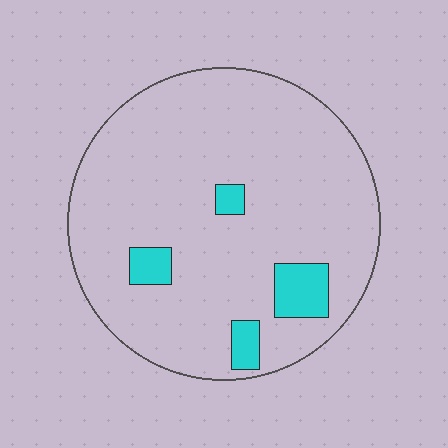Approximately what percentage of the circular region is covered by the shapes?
Approximately 10%.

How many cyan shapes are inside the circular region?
4.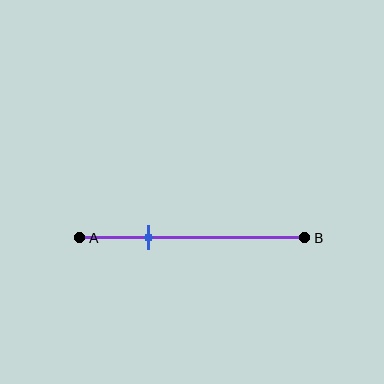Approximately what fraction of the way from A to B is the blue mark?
The blue mark is approximately 30% of the way from A to B.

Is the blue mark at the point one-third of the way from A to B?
Yes, the mark is approximately at the one-third point.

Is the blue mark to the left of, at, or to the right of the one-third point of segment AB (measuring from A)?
The blue mark is approximately at the one-third point of segment AB.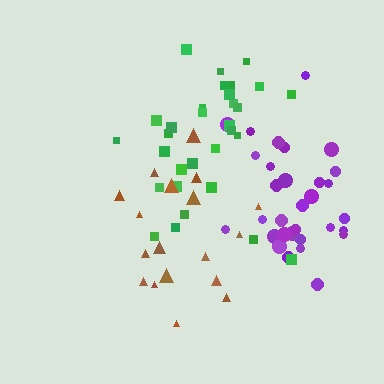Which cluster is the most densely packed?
Purple.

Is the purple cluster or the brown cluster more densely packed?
Purple.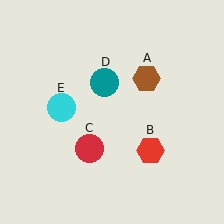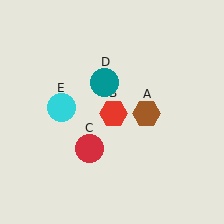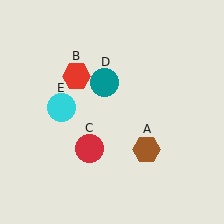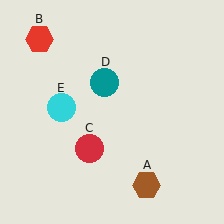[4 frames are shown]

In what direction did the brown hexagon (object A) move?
The brown hexagon (object A) moved down.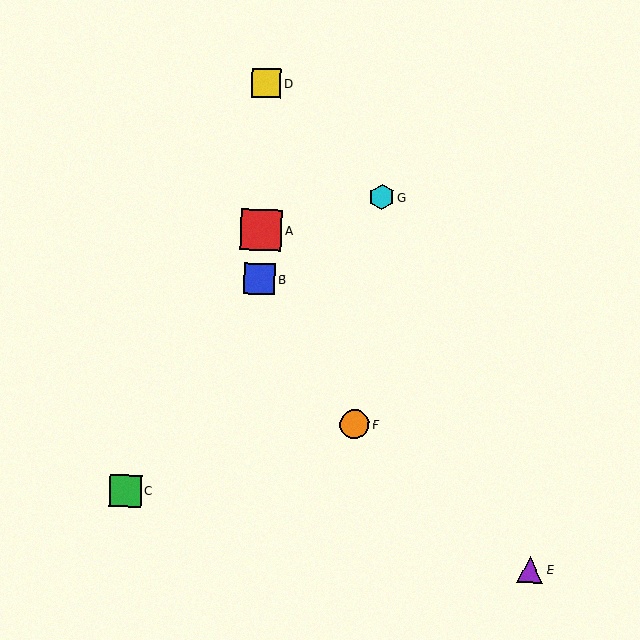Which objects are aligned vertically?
Objects A, B, D are aligned vertically.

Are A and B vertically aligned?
Yes, both are at x≈261.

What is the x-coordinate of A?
Object A is at x≈261.